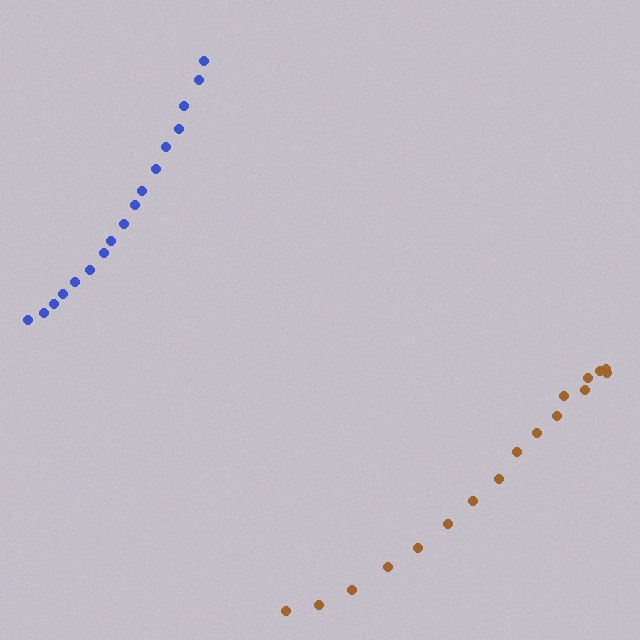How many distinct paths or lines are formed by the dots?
There are 2 distinct paths.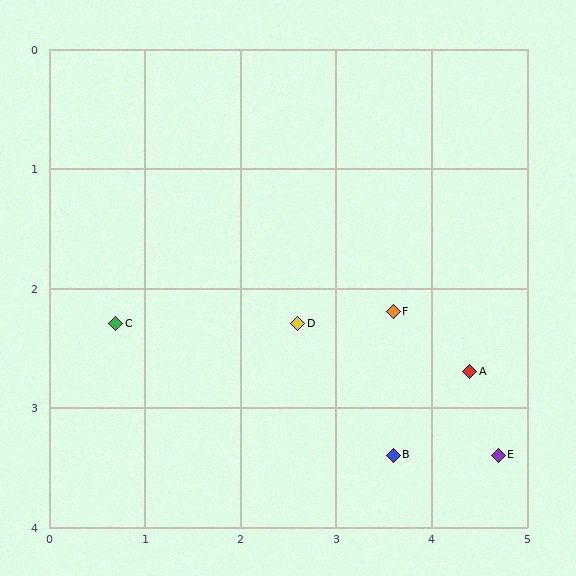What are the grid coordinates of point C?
Point C is at approximately (0.7, 2.3).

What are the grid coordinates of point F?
Point F is at approximately (3.6, 2.2).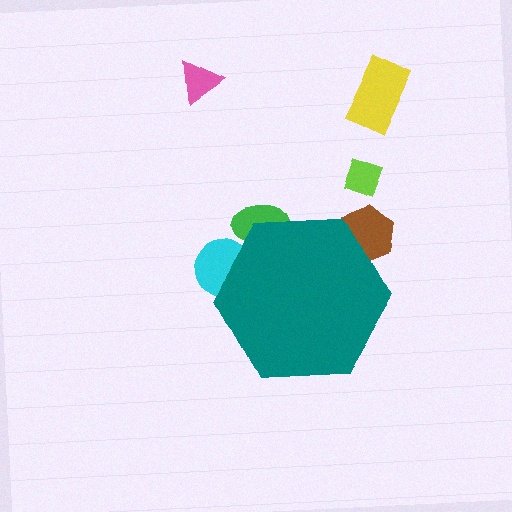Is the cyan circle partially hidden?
Yes, the cyan circle is partially hidden behind the teal hexagon.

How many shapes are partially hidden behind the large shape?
3 shapes are partially hidden.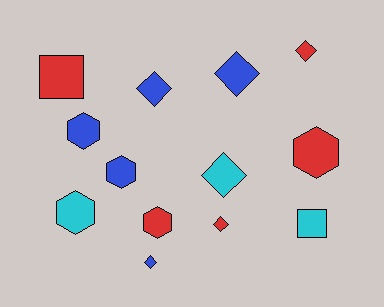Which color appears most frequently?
Blue, with 5 objects.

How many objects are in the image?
There are 13 objects.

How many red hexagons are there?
There are 2 red hexagons.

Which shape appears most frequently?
Diamond, with 6 objects.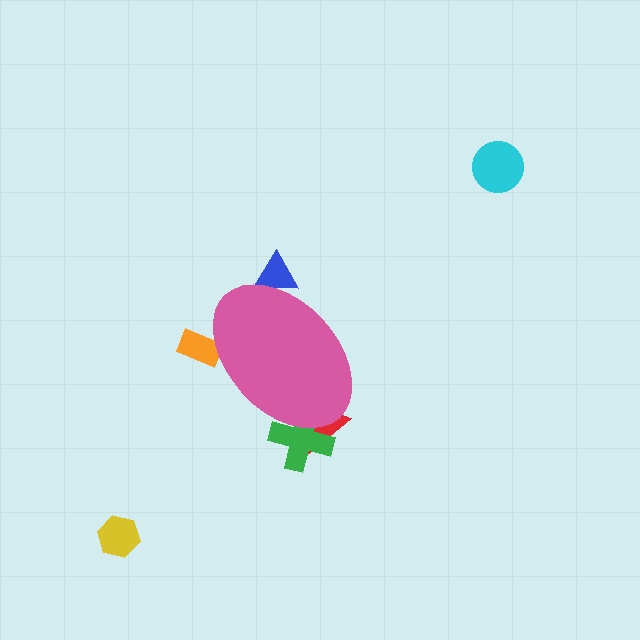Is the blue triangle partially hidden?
Yes, the blue triangle is partially hidden behind the pink ellipse.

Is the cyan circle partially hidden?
No, the cyan circle is fully visible.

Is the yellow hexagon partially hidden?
No, the yellow hexagon is fully visible.